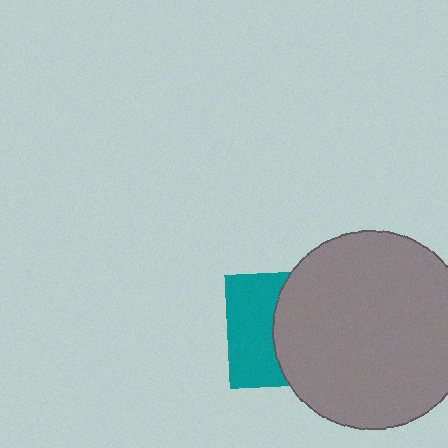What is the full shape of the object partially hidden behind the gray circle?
The partially hidden object is a teal square.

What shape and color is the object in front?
The object in front is a gray circle.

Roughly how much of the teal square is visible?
A small part of it is visible (roughly 44%).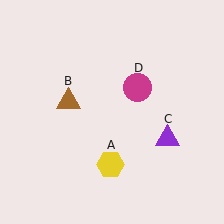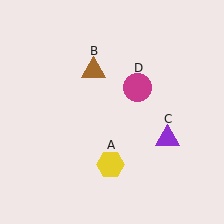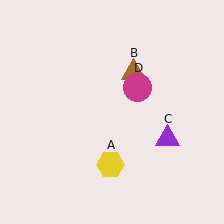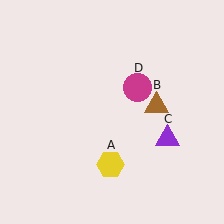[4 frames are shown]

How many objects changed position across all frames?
1 object changed position: brown triangle (object B).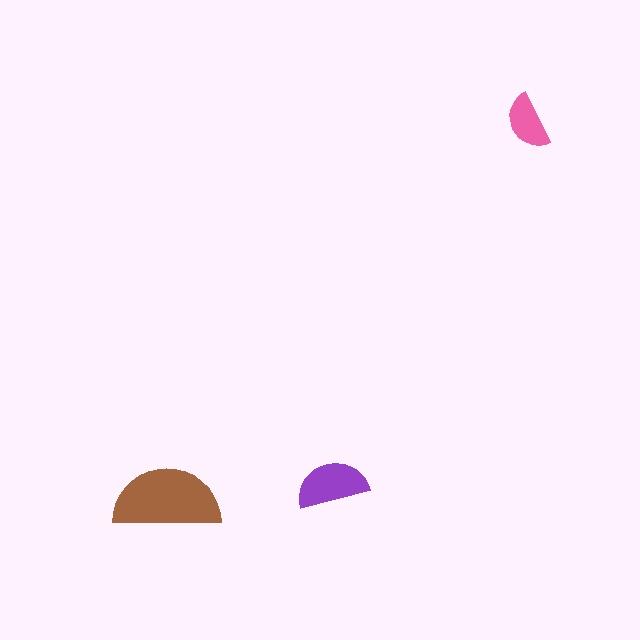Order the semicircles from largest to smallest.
the brown one, the purple one, the pink one.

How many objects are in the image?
There are 3 objects in the image.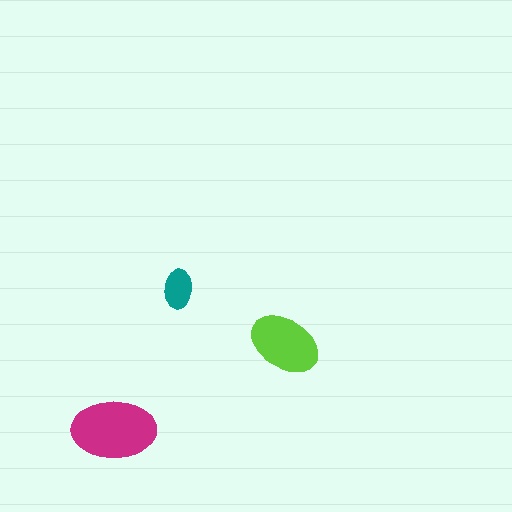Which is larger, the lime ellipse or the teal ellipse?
The lime one.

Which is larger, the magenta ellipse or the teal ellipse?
The magenta one.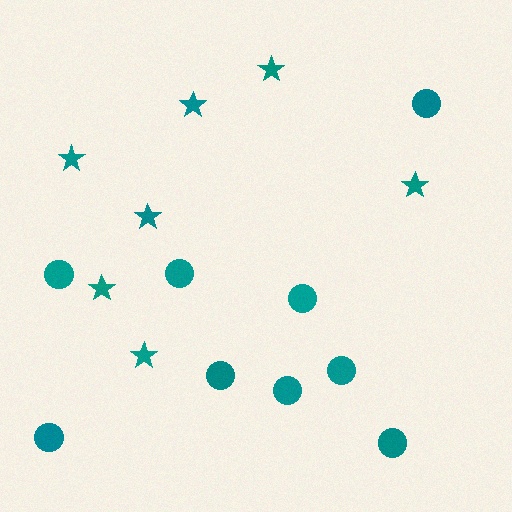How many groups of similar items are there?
There are 2 groups: one group of circles (9) and one group of stars (7).